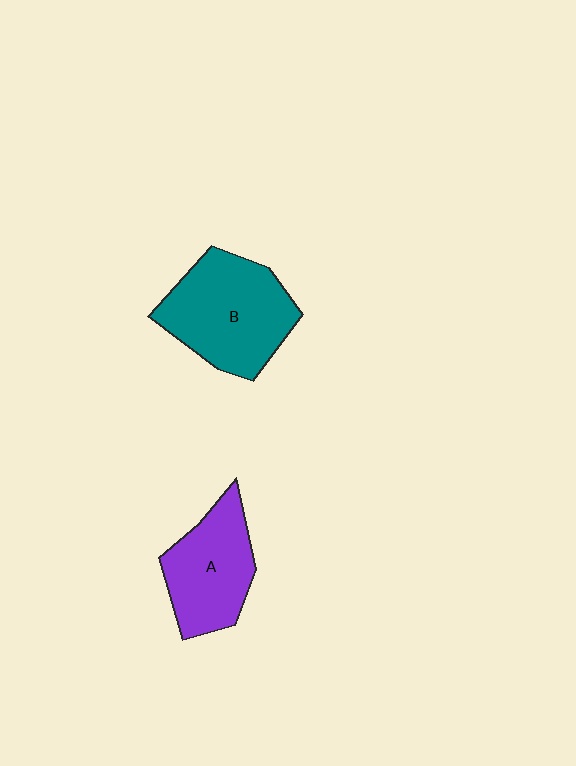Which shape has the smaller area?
Shape A (purple).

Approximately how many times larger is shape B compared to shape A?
Approximately 1.3 times.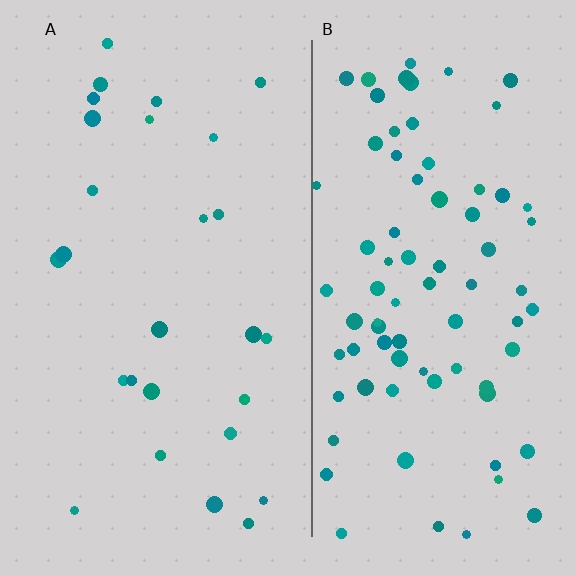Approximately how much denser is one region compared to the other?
Approximately 3.0× — region B over region A.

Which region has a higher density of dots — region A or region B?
B (the right).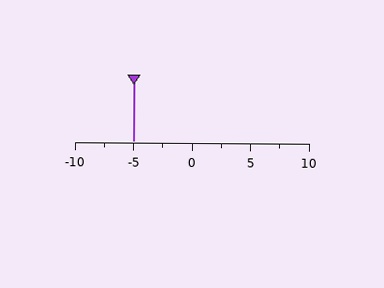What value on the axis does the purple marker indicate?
The marker indicates approximately -5.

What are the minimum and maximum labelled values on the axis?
The axis runs from -10 to 10.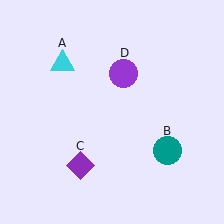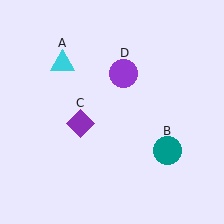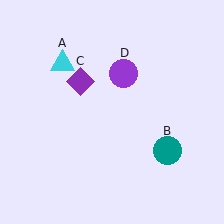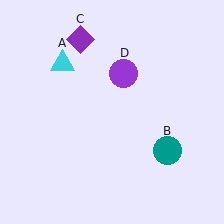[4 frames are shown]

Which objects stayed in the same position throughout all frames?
Cyan triangle (object A) and teal circle (object B) and purple circle (object D) remained stationary.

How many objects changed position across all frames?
1 object changed position: purple diamond (object C).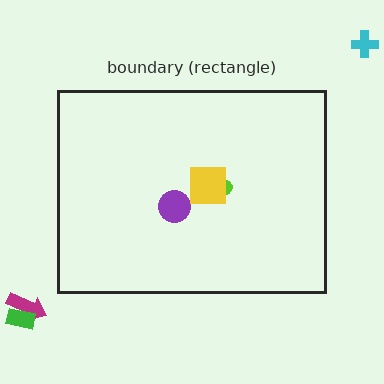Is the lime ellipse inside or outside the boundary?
Inside.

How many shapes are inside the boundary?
3 inside, 3 outside.